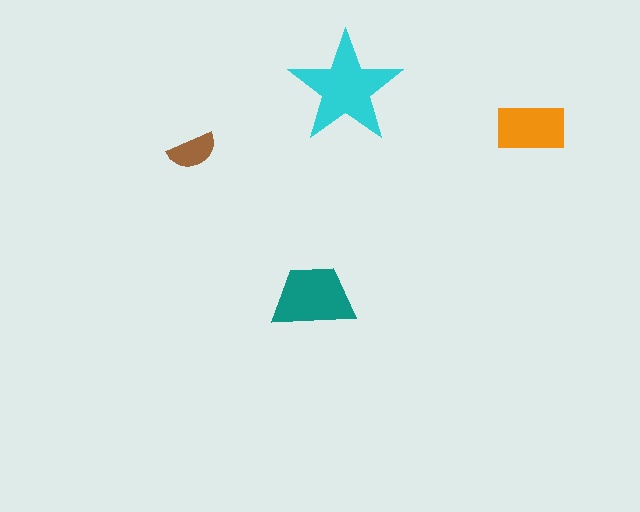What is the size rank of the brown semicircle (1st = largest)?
4th.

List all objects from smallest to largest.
The brown semicircle, the orange rectangle, the teal trapezoid, the cyan star.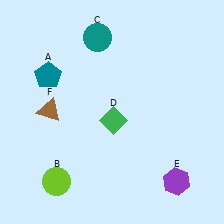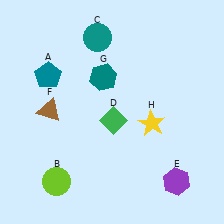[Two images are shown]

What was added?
A teal hexagon (G), a yellow star (H) were added in Image 2.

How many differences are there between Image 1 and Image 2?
There are 2 differences between the two images.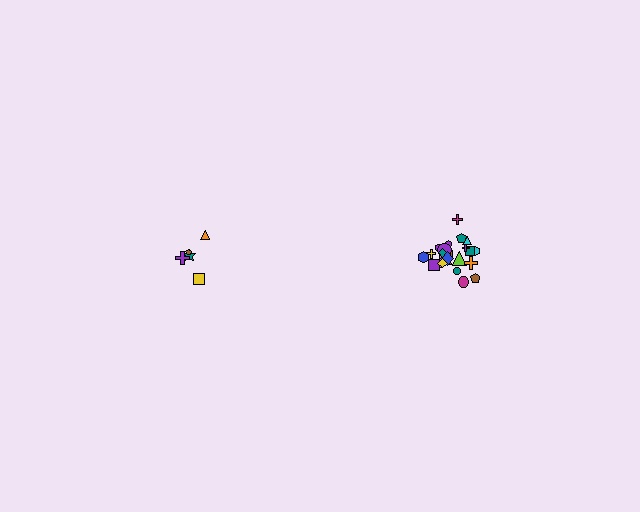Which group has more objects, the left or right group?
The right group.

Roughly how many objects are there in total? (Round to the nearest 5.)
Roughly 30 objects in total.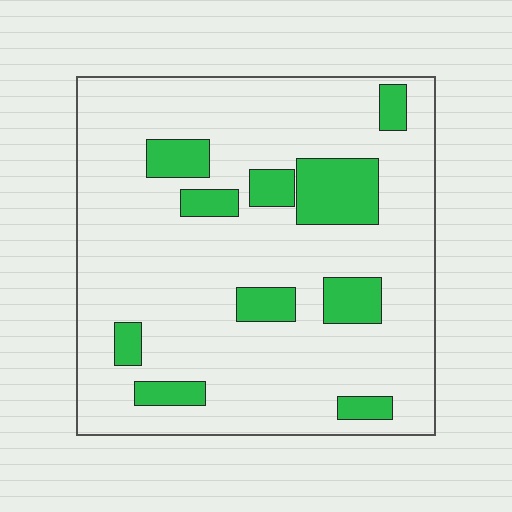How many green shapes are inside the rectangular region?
10.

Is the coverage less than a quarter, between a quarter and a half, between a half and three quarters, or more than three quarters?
Less than a quarter.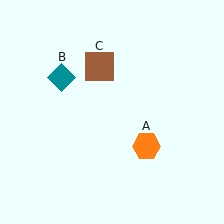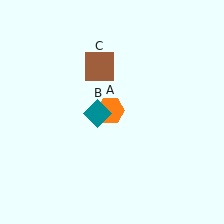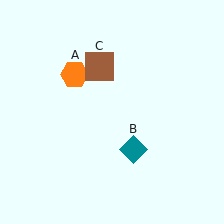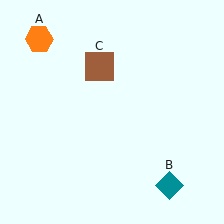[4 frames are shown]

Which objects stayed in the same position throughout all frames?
Brown square (object C) remained stationary.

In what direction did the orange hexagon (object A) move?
The orange hexagon (object A) moved up and to the left.